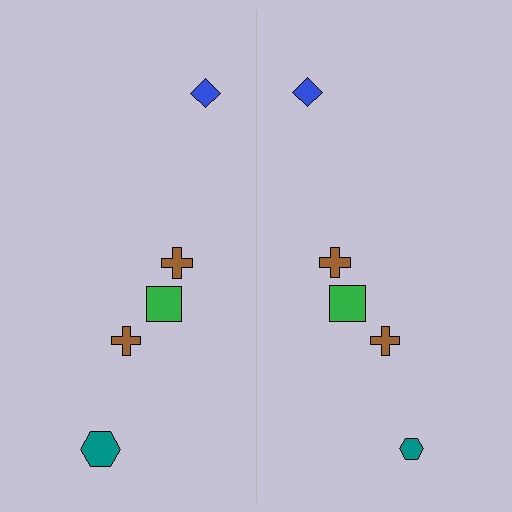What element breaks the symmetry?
The teal hexagon on the right side has a different size than its mirror counterpart.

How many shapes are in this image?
There are 10 shapes in this image.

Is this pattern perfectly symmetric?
No, the pattern is not perfectly symmetric. The teal hexagon on the right side has a different size than its mirror counterpart.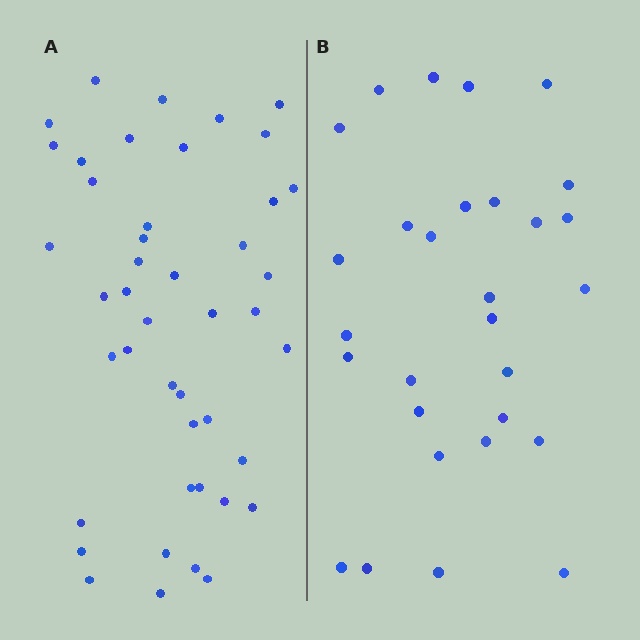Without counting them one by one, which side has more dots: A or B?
Region A (the left region) has more dots.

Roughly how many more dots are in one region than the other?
Region A has approximately 15 more dots than region B.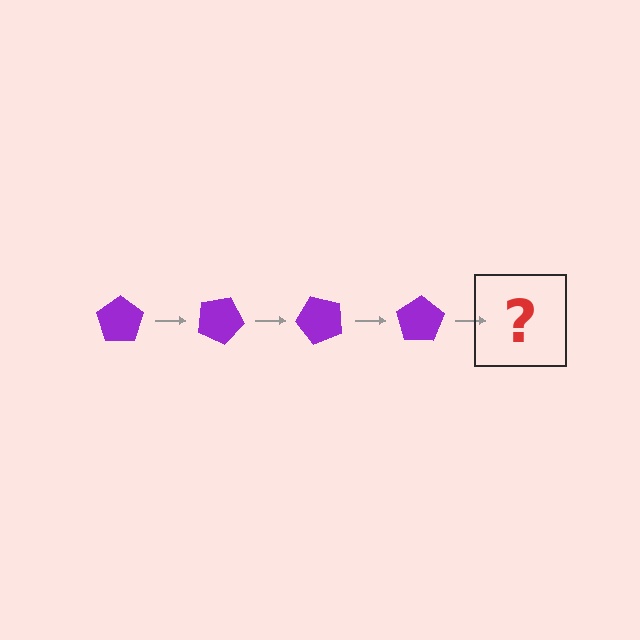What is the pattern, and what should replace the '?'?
The pattern is that the pentagon rotates 25 degrees each step. The '?' should be a purple pentagon rotated 100 degrees.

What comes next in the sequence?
The next element should be a purple pentagon rotated 100 degrees.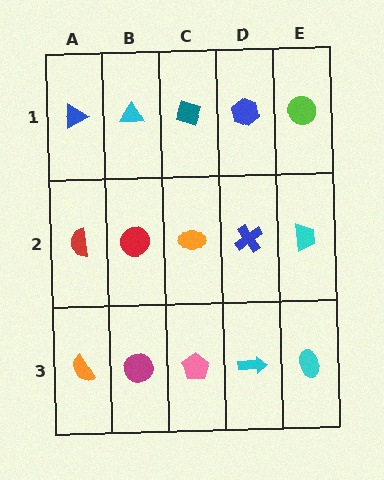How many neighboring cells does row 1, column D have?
3.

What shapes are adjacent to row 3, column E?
A cyan trapezoid (row 2, column E), a cyan arrow (row 3, column D).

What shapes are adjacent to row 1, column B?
A red circle (row 2, column B), a blue triangle (row 1, column A), a teal diamond (row 1, column C).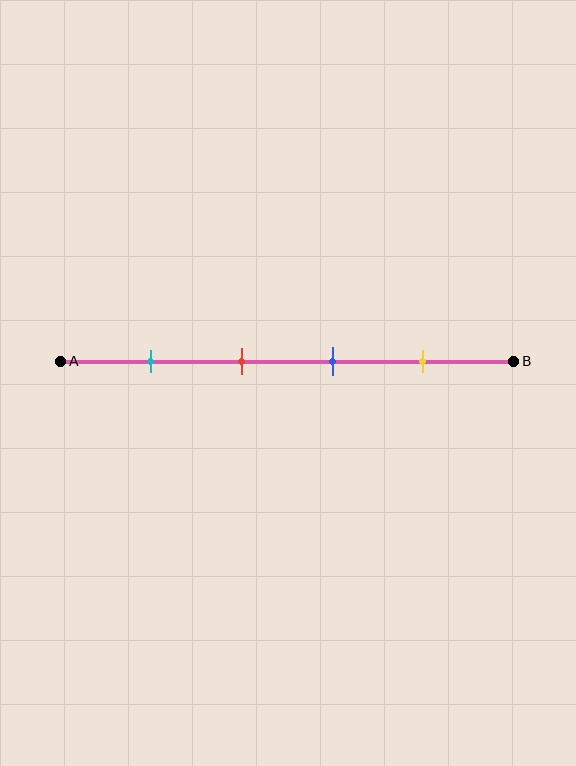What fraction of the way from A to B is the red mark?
The red mark is approximately 40% (0.4) of the way from A to B.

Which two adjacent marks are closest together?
The red and blue marks are the closest adjacent pair.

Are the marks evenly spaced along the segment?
Yes, the marks are approximately evenly spaced.